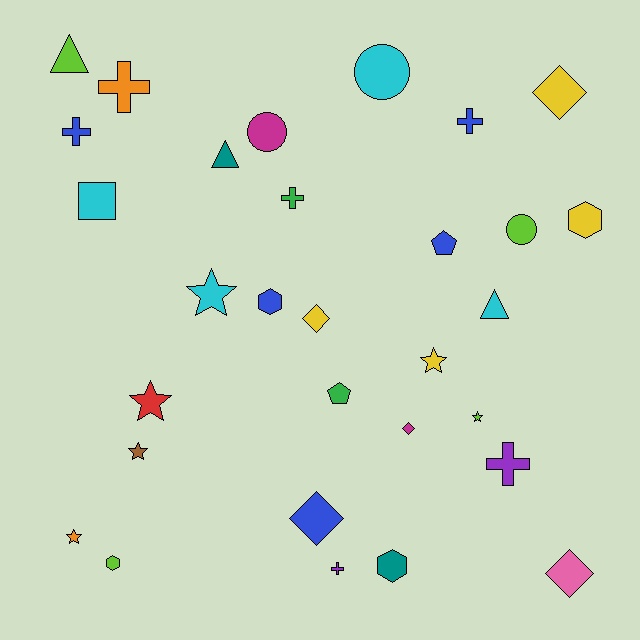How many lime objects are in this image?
There are 4 lime objects.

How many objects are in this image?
There are 30 objects.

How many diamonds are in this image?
There are 5 diamonds.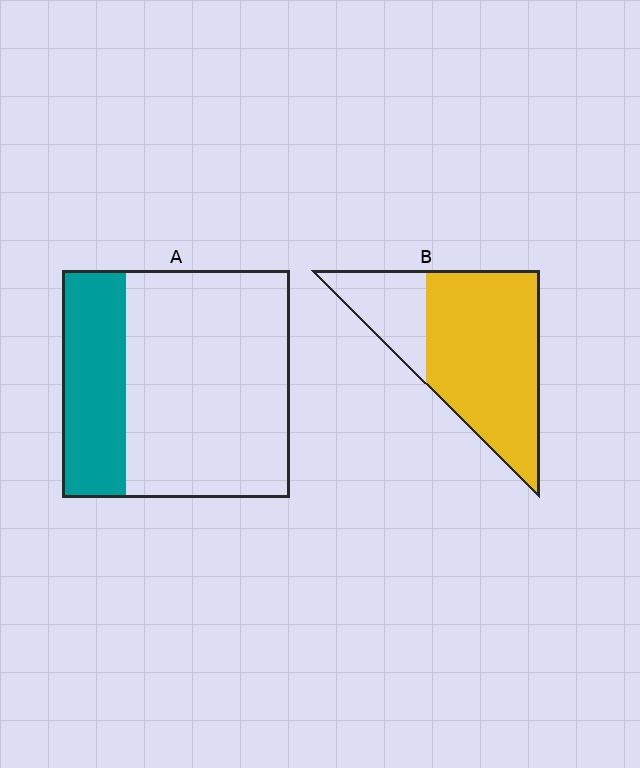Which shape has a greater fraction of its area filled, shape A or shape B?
Shape B.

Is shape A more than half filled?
No.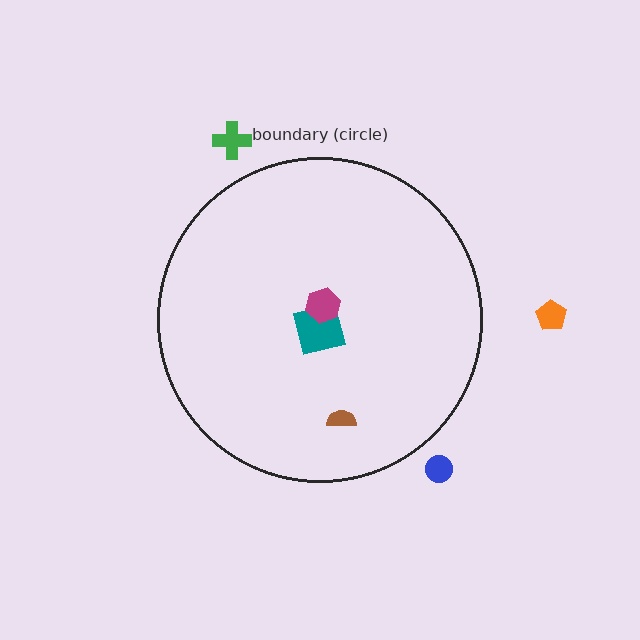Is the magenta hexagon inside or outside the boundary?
Inside.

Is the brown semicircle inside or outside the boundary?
Inside.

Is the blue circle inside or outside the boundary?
Outside.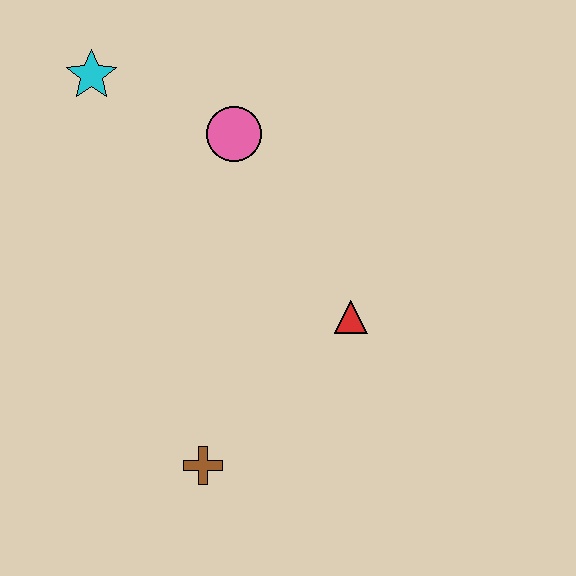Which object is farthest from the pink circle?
The brown cross is farthest from the pink circle.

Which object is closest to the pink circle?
The cyan star is closest to the pink circle.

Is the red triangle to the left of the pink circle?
No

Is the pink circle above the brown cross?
Yes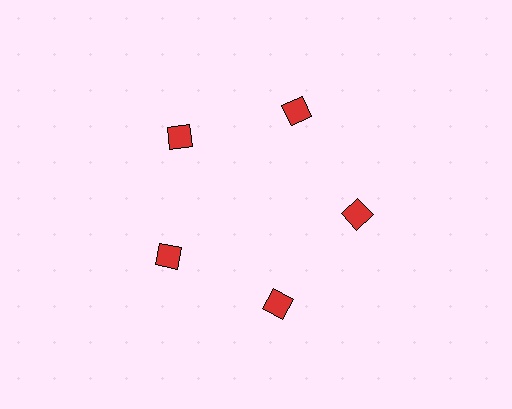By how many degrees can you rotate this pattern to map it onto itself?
The pattern maps onto itself every 72 degrees of rotation.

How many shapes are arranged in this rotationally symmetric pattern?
There are 5 shapes, arranged in 5 groups of 1.